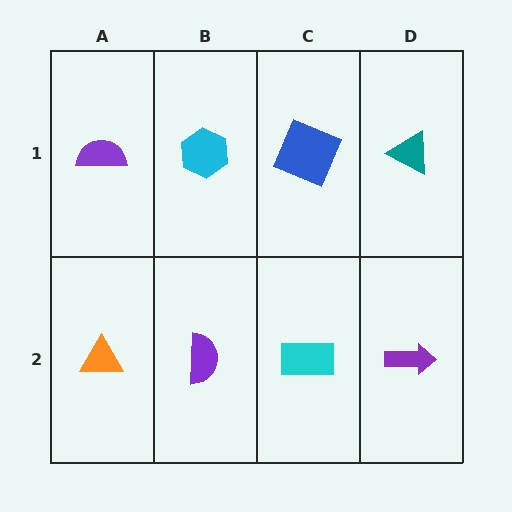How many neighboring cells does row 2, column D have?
2.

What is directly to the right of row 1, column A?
A cyan hexagon.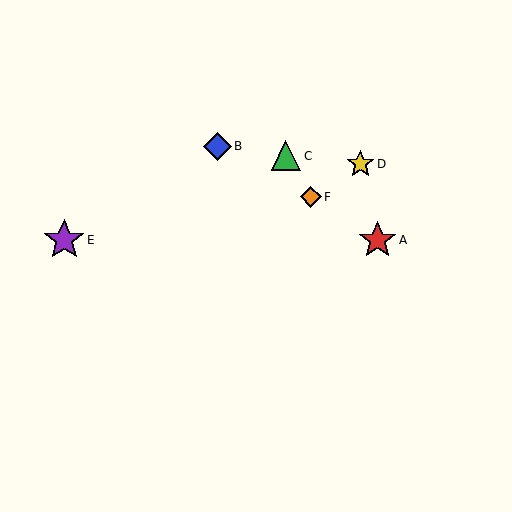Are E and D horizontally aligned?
No, E is at y≈240 and D is at y≈164.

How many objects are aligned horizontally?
2 objects (A, E) are aligned horizontally.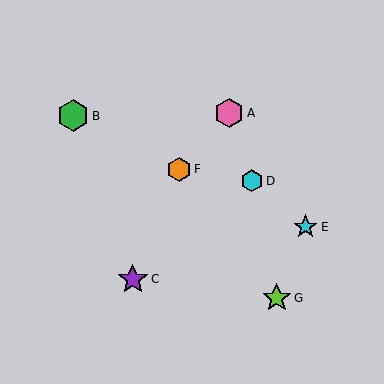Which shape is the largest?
The green hexagon (labeled B) is the largest.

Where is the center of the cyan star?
The center of the cyan star is at (306, 227).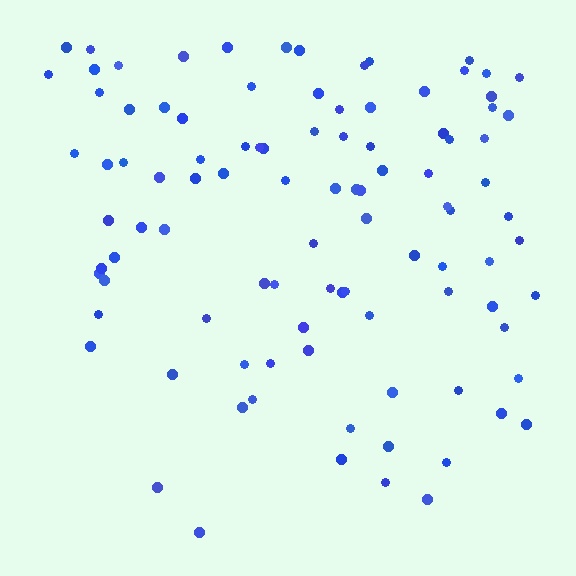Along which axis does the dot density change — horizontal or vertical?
Vertical.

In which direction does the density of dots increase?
From bottom to top, with the top side densest.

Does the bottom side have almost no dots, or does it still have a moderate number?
Still a moderate number, just noticeably fewer than the top.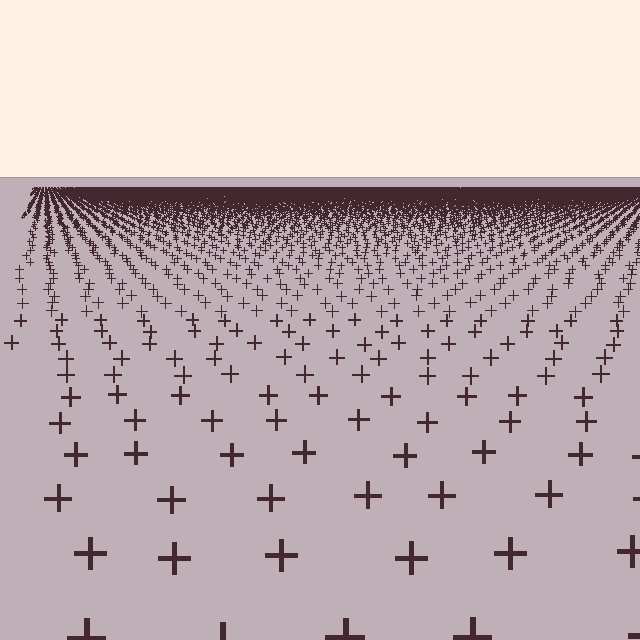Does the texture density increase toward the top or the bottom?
Density increases toward the top.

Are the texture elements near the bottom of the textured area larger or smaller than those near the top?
Larger. Near the bottom, elements are closer to the viewer and appear at a bigger on-screen size.